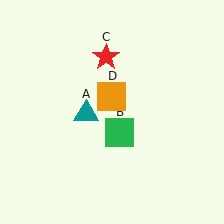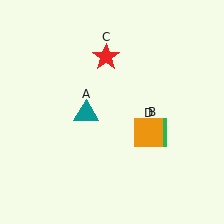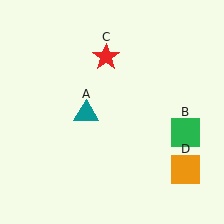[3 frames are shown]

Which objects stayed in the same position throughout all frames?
Teal triangle (object A) and red star (object C) remained stationary.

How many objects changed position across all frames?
2 objects changed position: green square (object B), orange square (object D).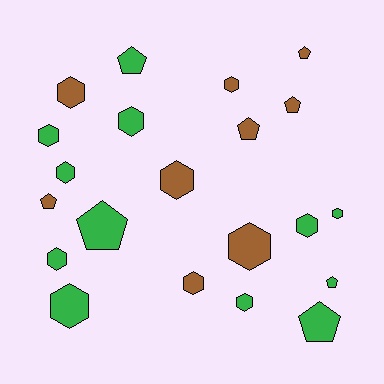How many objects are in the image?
There are 21 objects.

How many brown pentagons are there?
There are 4 brown pentagons.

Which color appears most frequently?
Green, with 12 objects.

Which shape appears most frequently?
Hexagon, with 13 objects.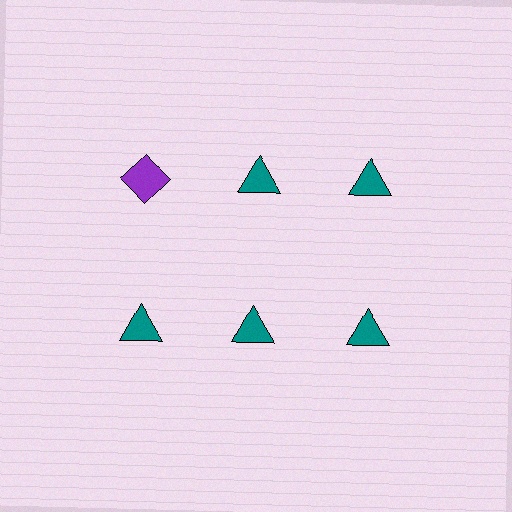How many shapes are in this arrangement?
There are 6 shapes arranged in a grid pattern.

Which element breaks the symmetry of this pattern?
The purple diamond in the top row, leftmost column breaks the symmetry. All other shapes are teal triangles.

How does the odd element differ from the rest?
It differs in both color (purple instead of teal) and shape (diamond instead of triangle).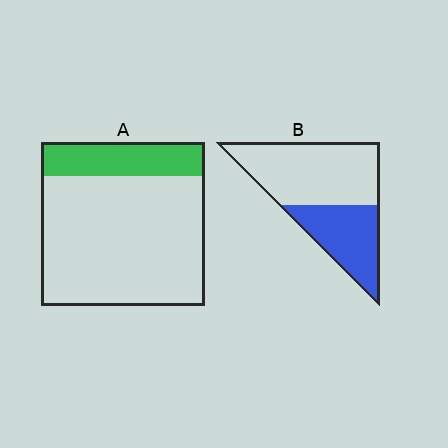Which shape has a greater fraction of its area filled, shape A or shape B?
Shape B.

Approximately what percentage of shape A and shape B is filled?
A is approximately 20% and B is approximately 40%.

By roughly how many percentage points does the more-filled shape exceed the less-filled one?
By roughly 15 percentage points (B over A).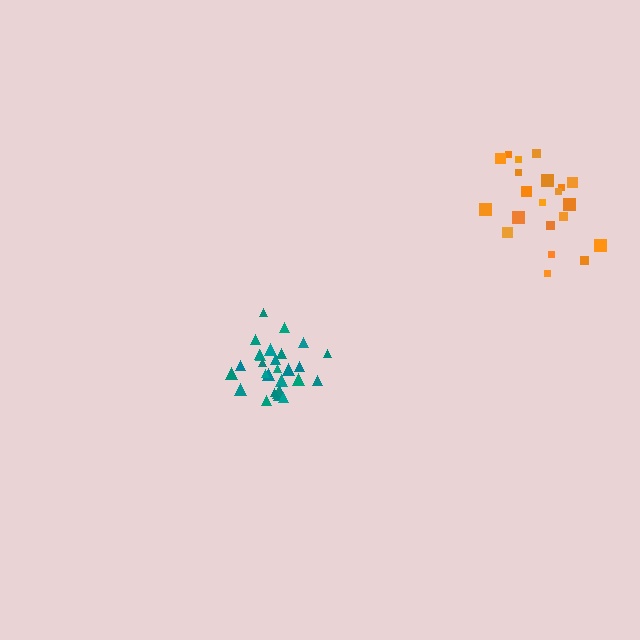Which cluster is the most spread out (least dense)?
Orange.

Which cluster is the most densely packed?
Teal.